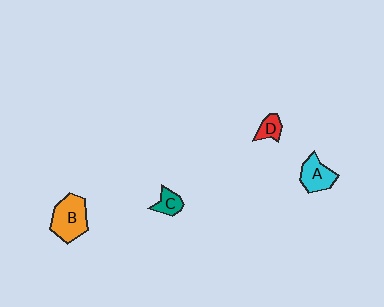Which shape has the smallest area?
Shape D (red).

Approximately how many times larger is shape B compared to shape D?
Approximately 2.6 times.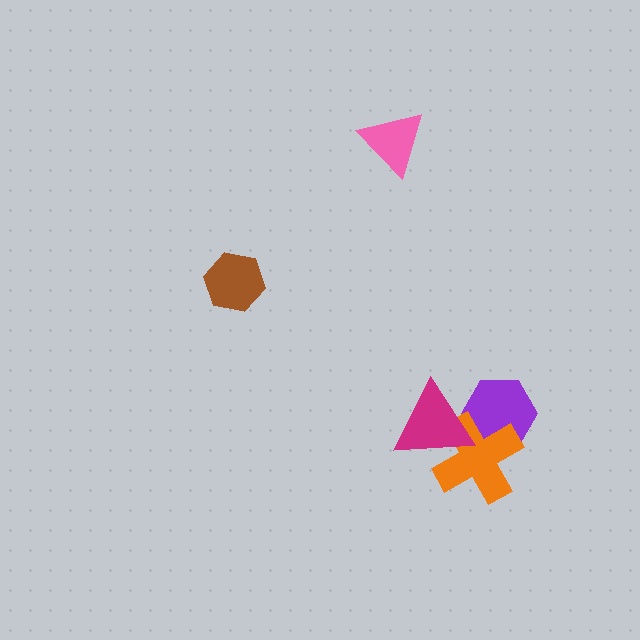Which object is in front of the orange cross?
The magenta triangle is in front of the orange cross.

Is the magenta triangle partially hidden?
No, no other shape covers it.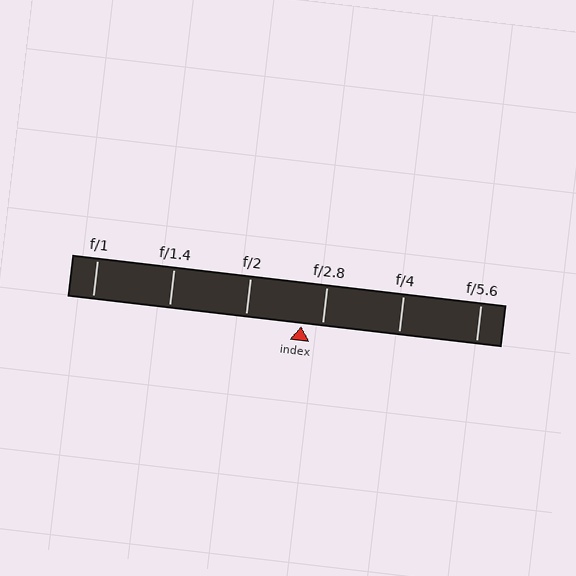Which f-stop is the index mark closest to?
The index mark is closest to f/2.8.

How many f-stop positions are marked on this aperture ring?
There are 6 f-stop positions marked.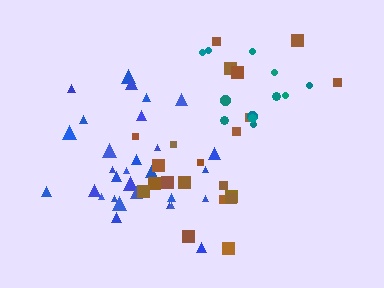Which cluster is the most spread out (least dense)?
Brown.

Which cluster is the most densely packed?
Blue.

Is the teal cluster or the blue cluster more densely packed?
Blue.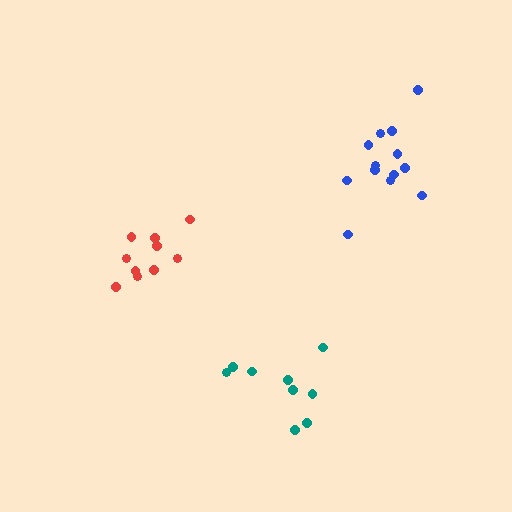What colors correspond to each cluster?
The clusters are colored: blue, teal, red.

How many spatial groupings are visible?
There are 3 spatial groupings.